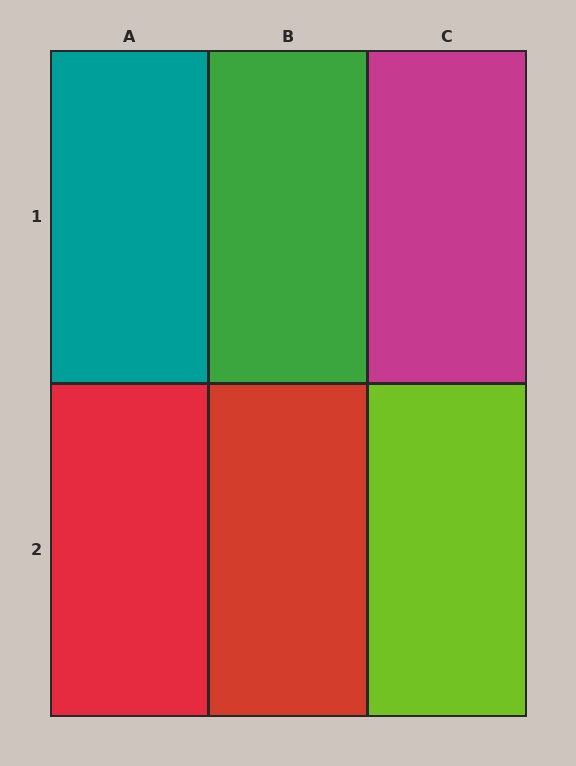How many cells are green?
1 cell is green.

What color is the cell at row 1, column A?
Teal.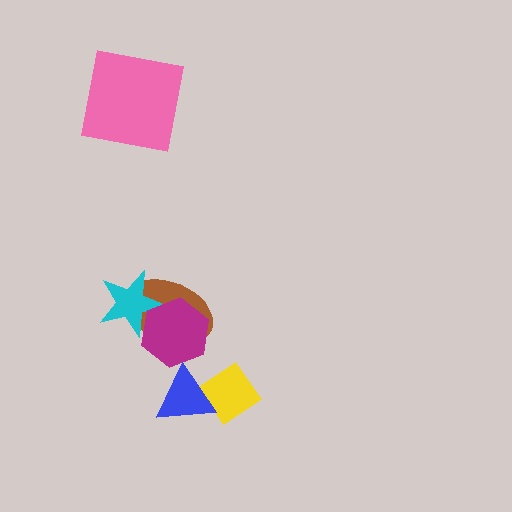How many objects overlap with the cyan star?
2 objects overlap with the cyan star.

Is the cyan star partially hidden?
Yes, it is partially covered by another shape.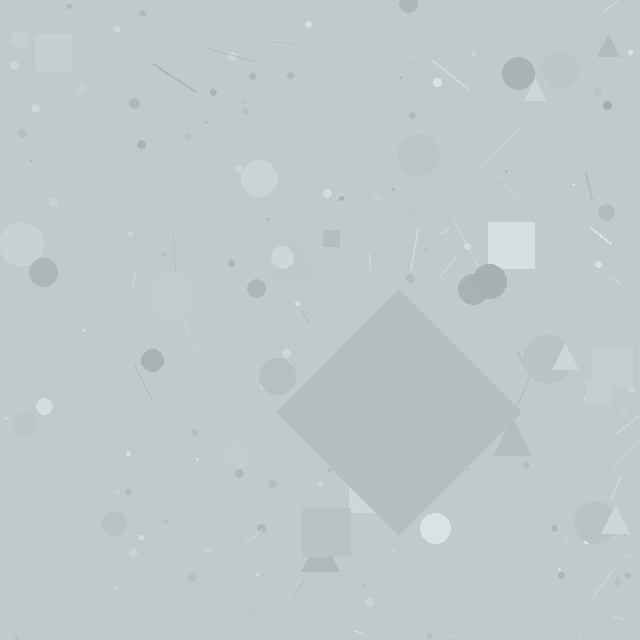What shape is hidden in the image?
A diamond is hidden in the image.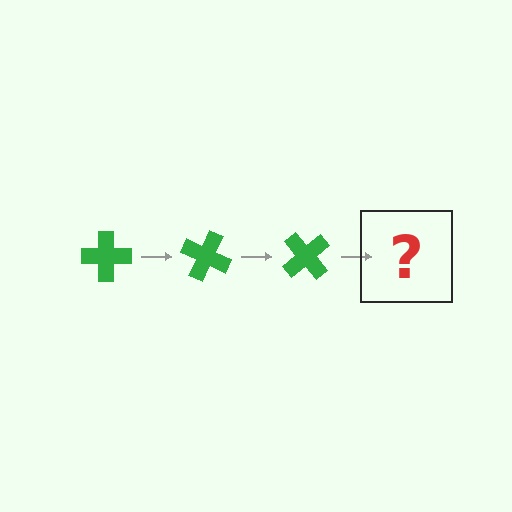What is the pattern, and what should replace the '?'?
The pattern is that the cross rotates 25 degrees each step. The '?' should be a green cross rotated 75 degrees.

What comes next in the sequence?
The next element should be a green cross rotated 75 degrees.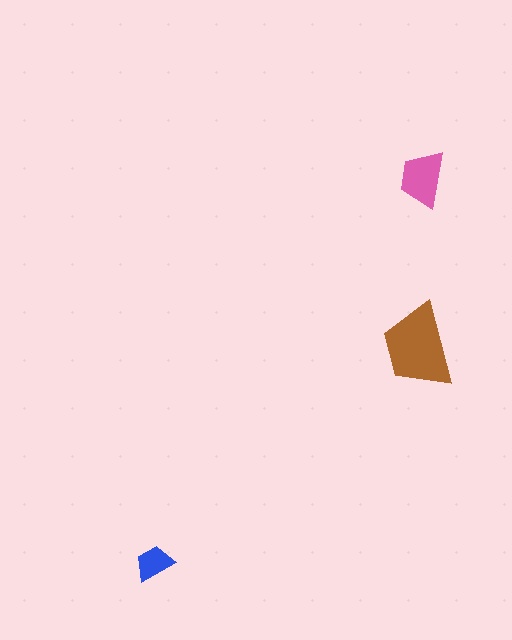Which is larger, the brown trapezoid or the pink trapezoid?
The brown one.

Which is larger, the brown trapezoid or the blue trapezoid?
The brown one.